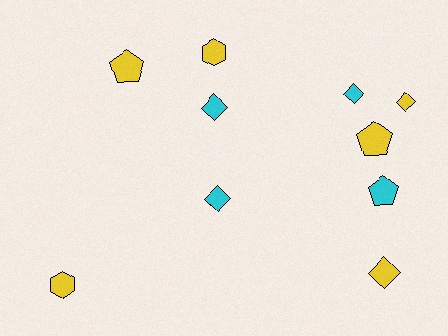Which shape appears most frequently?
Diamond, with 5 objects.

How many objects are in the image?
There are 10 objects.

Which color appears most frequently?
Yellow, with 6 objects.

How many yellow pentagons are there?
There are 2 yellow pentagons.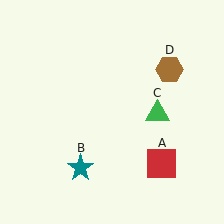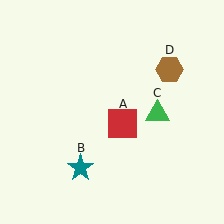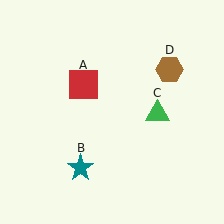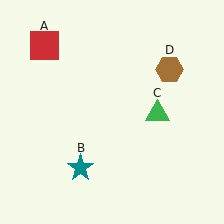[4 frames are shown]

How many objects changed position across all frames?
1 object changed position: red square (object A).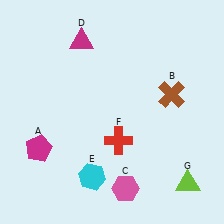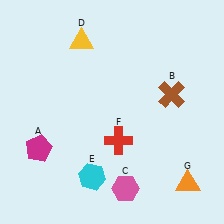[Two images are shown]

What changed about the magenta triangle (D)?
In Image 1, D is magenta. In Image 2, it changed to yellow.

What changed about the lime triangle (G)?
In Image 1, G is lime. In Image 2, it changed to orange.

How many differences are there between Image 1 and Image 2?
There are 2 differences between the two images.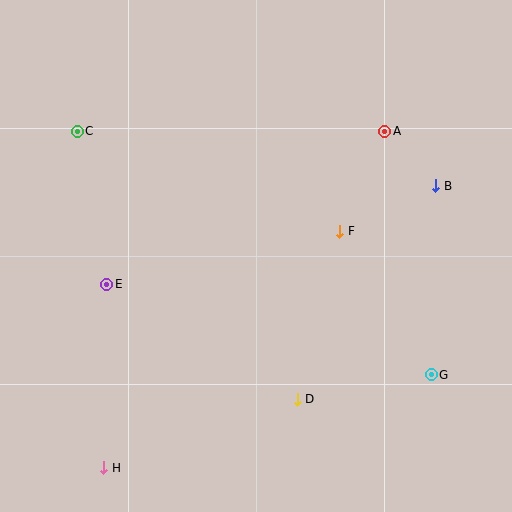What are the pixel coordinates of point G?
Point G is at (431, 375).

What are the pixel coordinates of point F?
Point F is at (340, 231).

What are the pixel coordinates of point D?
Point D is at (297, 399).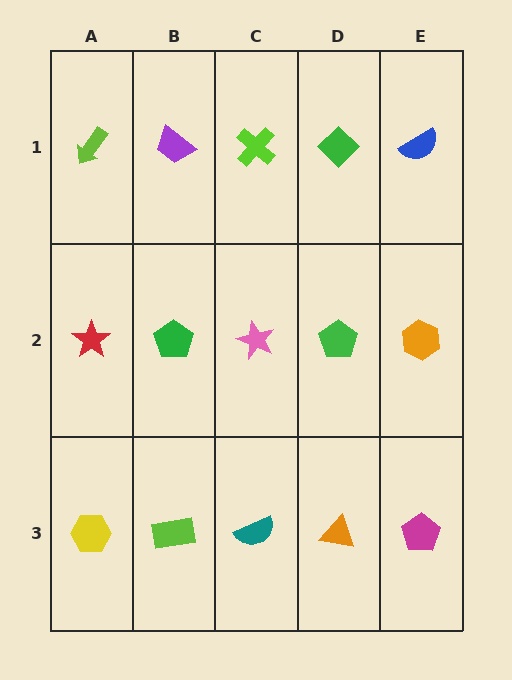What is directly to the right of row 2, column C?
A green pentagon.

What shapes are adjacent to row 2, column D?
A green diamond (row 1, column D), an orange triangle (row 3, column D), a pink star (row 2, column C), an orange hexagon (row 2, column E).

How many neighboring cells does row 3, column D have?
3.